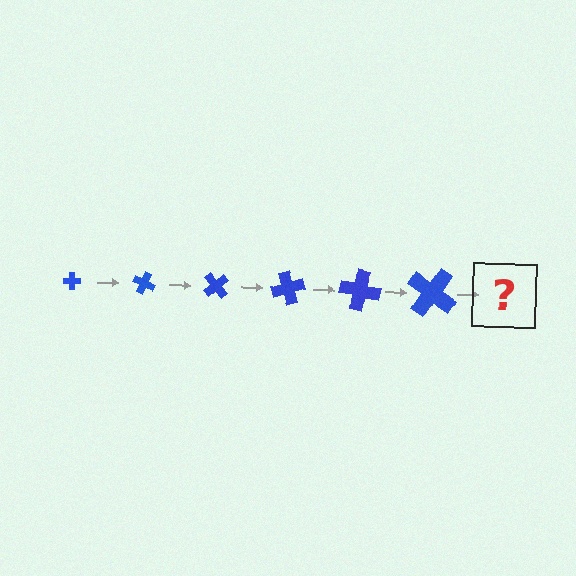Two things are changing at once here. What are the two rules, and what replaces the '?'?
The two rules are that the cross grows larger each step and it rotates 25 degrees each step. The '?' should be a cross, larger than the previous one and rotated 150 degrees from the start.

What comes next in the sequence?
The next element should be a cross, larger than the previous one and rotated 150 degrees from the start.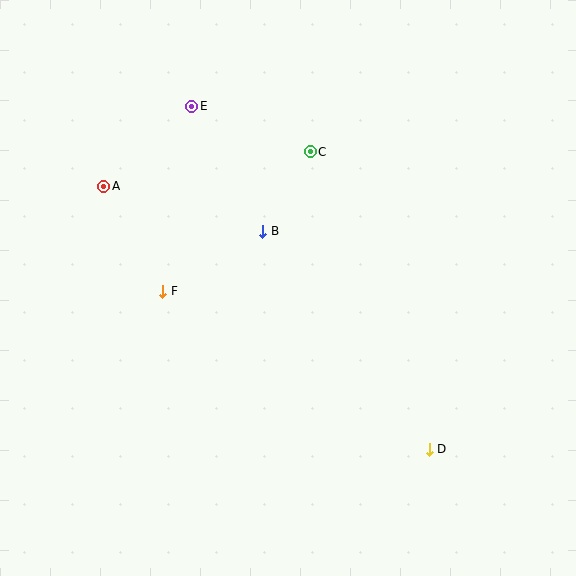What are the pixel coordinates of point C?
Point C is at (310, 152).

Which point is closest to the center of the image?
Point B at (263, 231) is closest to the center.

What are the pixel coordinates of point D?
Point D is at (429, 449).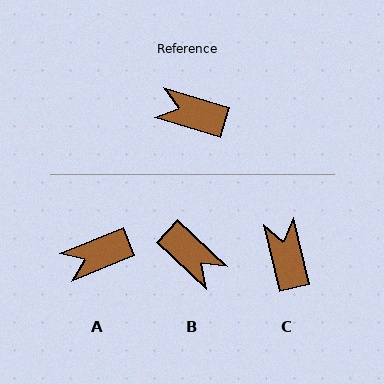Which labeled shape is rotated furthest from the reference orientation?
B, about 154 degrees away.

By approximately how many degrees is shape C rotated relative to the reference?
Approximately 60 degrees clockwise.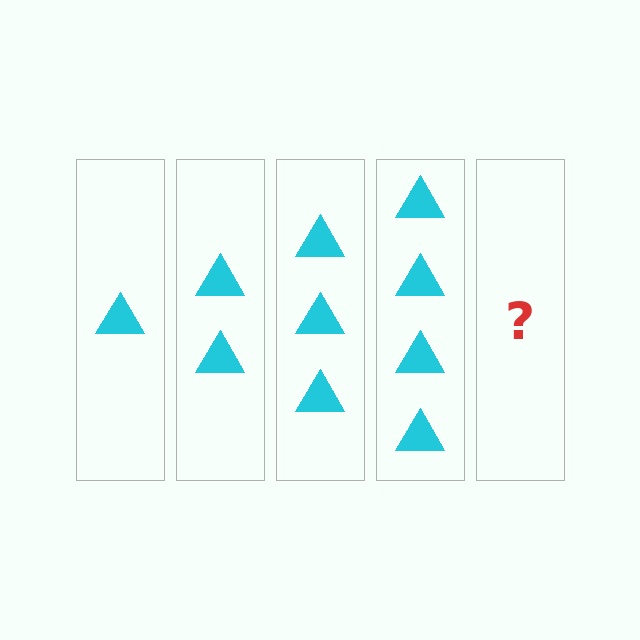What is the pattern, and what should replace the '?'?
The pattern is that each step adds one more triangle. The '?' should be 5 triangles.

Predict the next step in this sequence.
The next step is 5 triangles.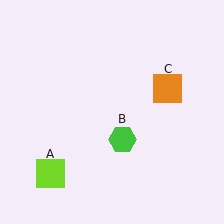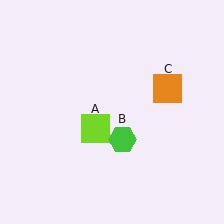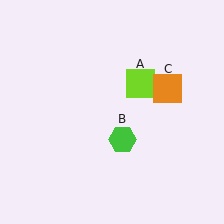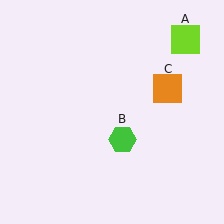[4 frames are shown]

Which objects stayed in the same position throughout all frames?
Green hexagon (object B) and orange square (object C) remained stationary.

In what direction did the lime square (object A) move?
The lime square (object A) moved up and to the right.